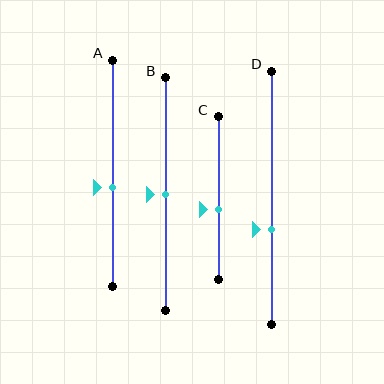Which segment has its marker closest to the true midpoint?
Segment B has its marker closest to the true midpoint.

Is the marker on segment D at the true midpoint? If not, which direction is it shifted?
No, the marker on segment D is shifted downward by about 13% of the segment length.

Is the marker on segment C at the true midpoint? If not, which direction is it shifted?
No, the marker on segment C is shifted downward by about 7% of the segment length.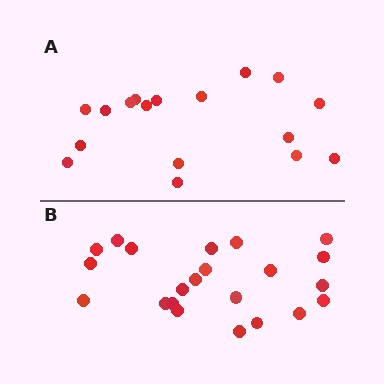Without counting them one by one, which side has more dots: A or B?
Region B (the bottom region) has more dots.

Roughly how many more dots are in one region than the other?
Region B has about 5 more dots than region A.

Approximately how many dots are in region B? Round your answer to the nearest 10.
About 20 dots. (The exact count is 22, which rounds to 20.)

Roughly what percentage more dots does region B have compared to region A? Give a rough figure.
About 30% more.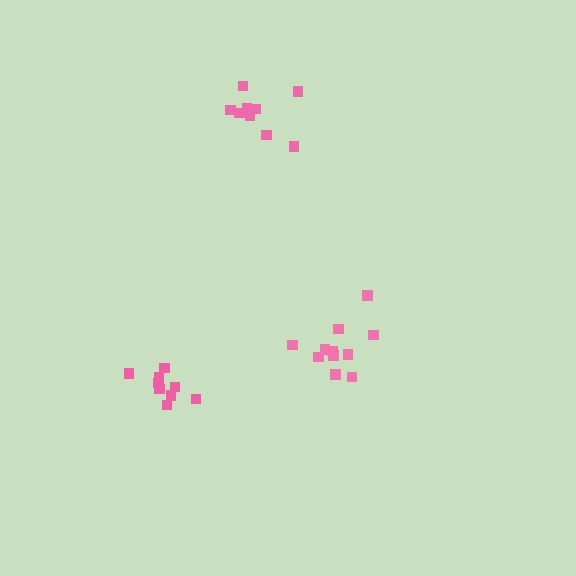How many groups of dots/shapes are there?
There are 3 groups.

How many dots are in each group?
Group 1: 9 dots, Group 2: 9 dots, Group 3: 11 dots (29 total).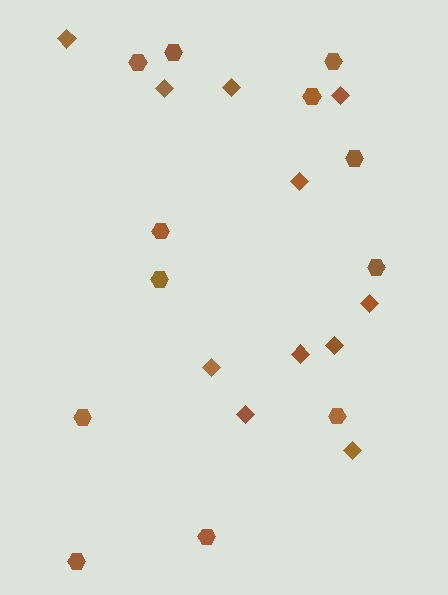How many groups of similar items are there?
There are 2 groups: one group of diamonds (11) and one group of hexagons (12).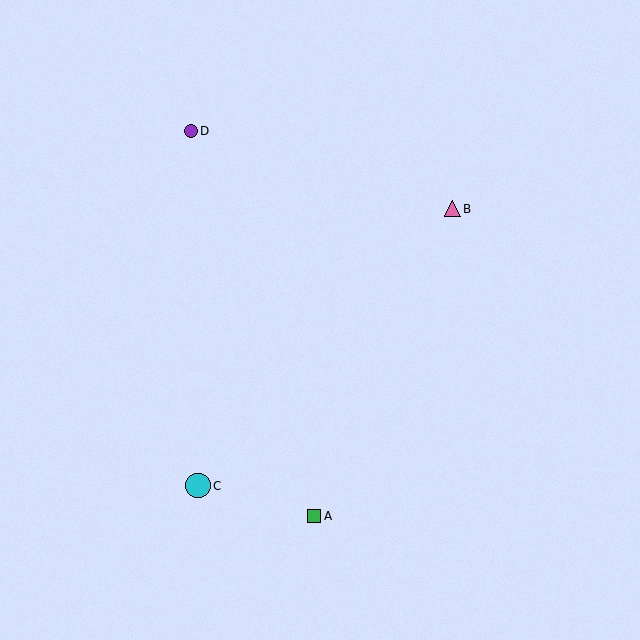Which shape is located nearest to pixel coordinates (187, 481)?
The cyan circle (labeled C) at (198, 486) is nearest to that location.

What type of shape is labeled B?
Shape B is a pink triangle.